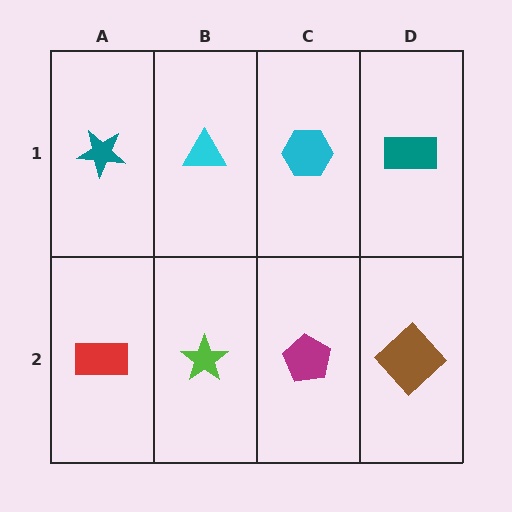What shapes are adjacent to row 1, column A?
A red rectangle (row 2, column A), a cyan triangle (row 1, column B).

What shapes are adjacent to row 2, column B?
A cyan triangle (row 1, column B), a red rectangle (row 2, column A), a magenta pentagon (row 2, column C).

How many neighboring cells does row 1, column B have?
3.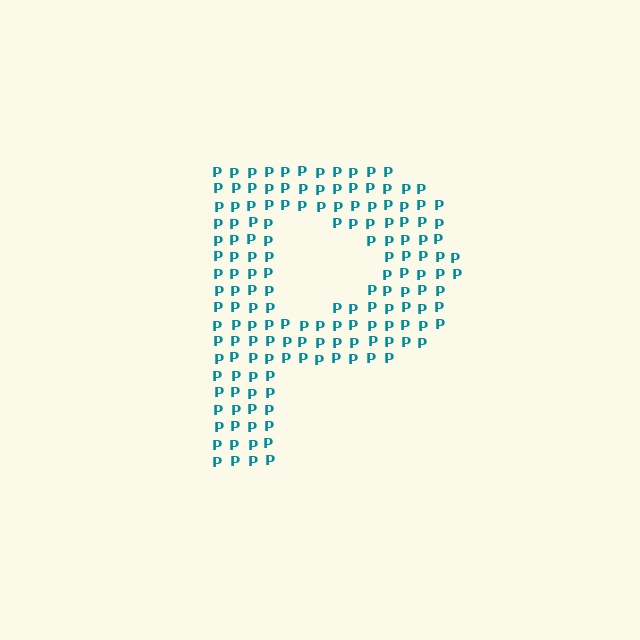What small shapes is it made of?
It is made of small letter P's.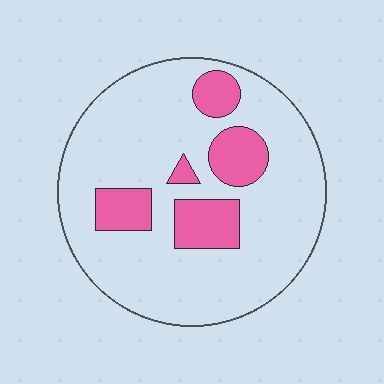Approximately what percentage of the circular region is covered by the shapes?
Approximately 20%.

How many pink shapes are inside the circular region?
5.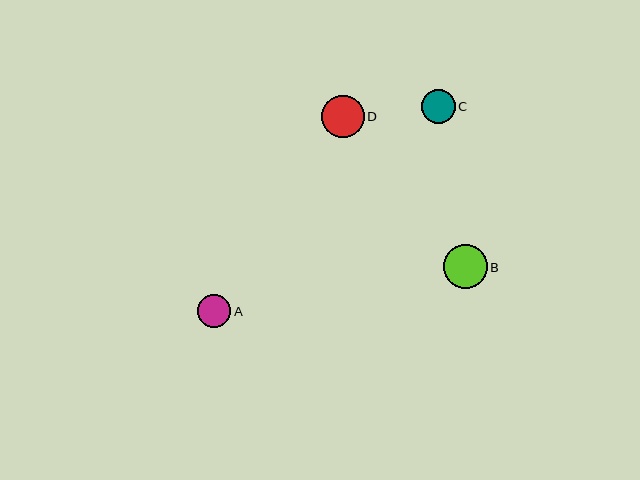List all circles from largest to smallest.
From largest to smallest: B, D, C, A.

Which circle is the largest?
Circle B is the largest with a size of approximately 44 pixels.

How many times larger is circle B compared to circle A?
Circle B is approximately 1.3 times the size of circle A.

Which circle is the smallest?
Circle A is the smallest with a size of approximately 33 pixels.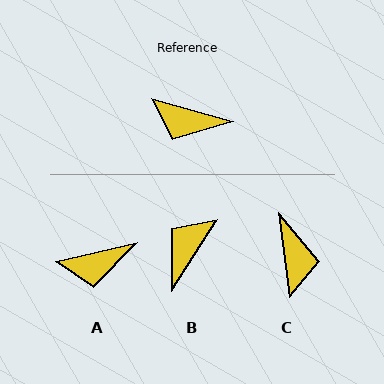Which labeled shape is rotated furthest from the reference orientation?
C, about 113 degrees away.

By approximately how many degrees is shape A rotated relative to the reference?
Approximately 28 degrees counter-clockwise.